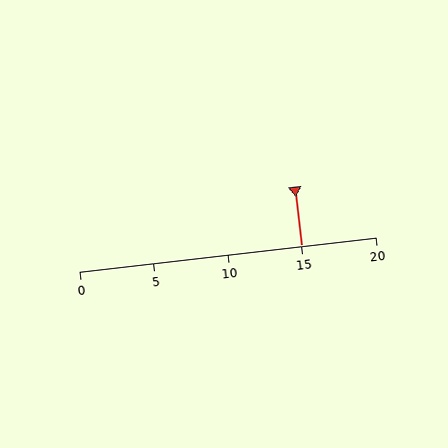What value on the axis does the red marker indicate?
The marker indicates approximately 15.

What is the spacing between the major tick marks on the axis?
The major ticks are spaced 5 apart.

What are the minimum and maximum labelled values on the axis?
The axis runs from 0 to 20.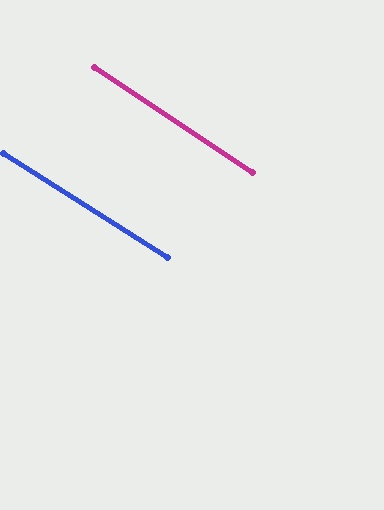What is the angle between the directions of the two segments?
Approximately 1 degree.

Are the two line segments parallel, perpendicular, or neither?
Parallel — their directions differ by only 1.1°.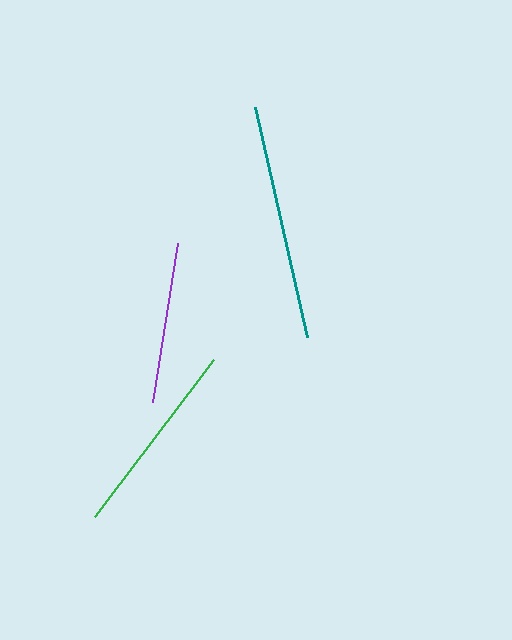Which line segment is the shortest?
The purple line is the shortest at approximately 161 pixels.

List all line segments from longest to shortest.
From longest to shortest: teal, green, purple.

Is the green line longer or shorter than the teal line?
The teal line is longer than the green line.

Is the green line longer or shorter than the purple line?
The green line is longer than the purple line.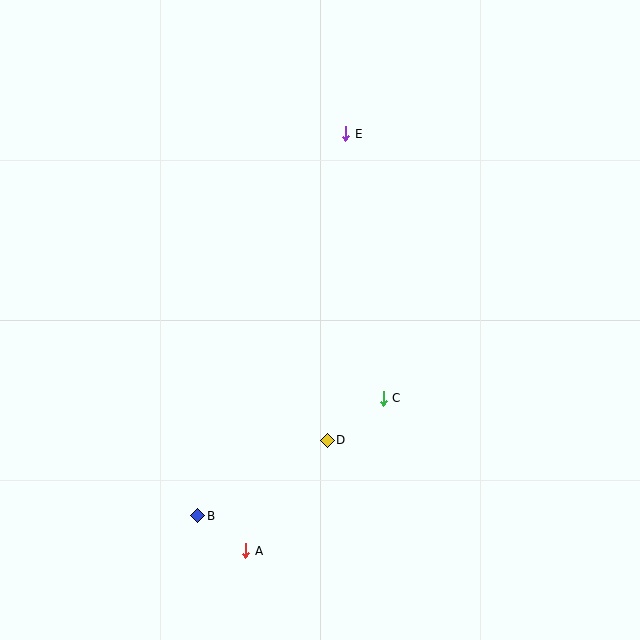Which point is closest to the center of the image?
Point C at (383, 398) is closest to the center.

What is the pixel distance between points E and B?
The distance between E and B is 409 pixels.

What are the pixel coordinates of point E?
Point E is at (346, 134).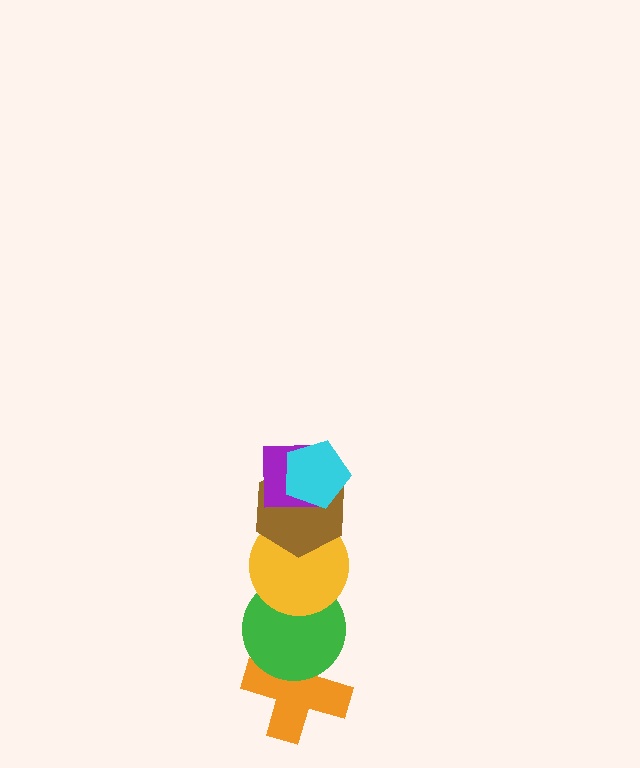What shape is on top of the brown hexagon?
The purple square is on top of the brown hexagon.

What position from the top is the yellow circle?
The yellow circle is 4th from the top.